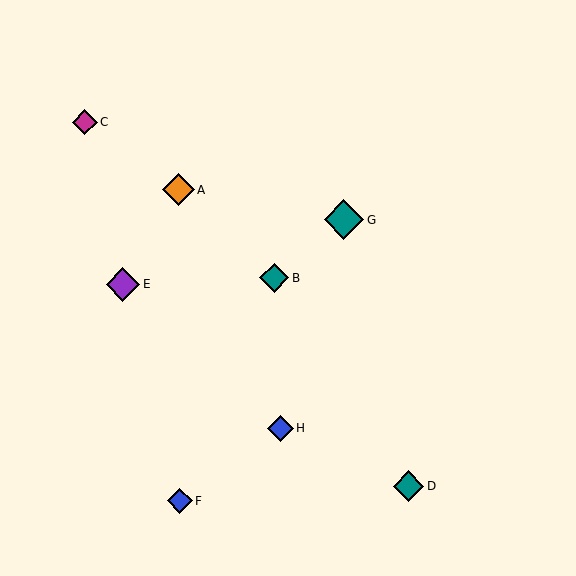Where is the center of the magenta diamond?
The center of the magenta diamond is at (85, 122).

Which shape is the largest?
The teal diamond (labeled G) is the largest.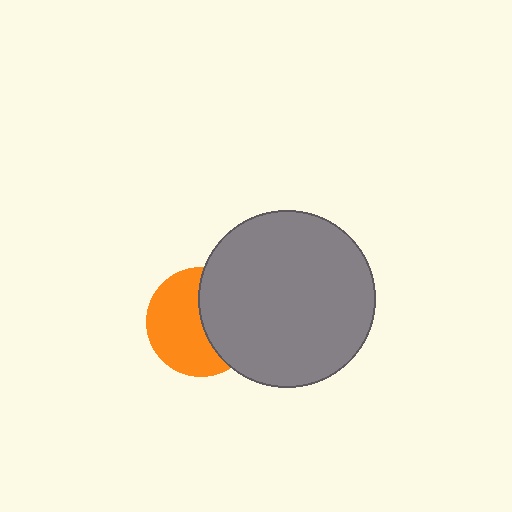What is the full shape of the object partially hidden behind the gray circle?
The partially hidden object is an orange circle.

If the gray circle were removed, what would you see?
You would see the complete orange circle.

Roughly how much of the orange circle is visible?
About half of it is visible (roughly 57%).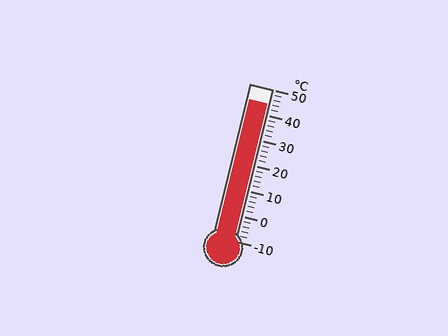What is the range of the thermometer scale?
The thermometer scale ranges from -10°C to 50°C.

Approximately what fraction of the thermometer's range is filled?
The thermometer is filled to approximately 90% of its range.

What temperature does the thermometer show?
The thermometer shows approximately 44°C.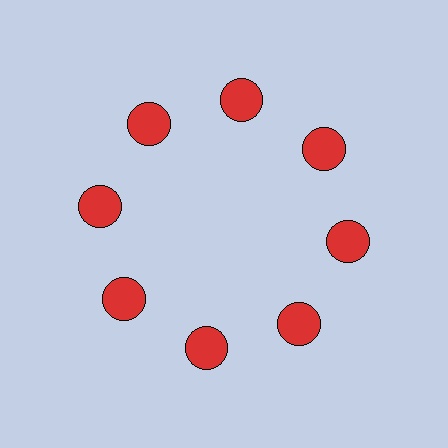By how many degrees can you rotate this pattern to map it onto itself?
The pattern maps onto itself every 45 degrees of rotation.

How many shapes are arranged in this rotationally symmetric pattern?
There are 8 shapes, arranged in 8 groups of 1.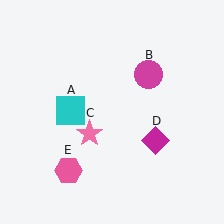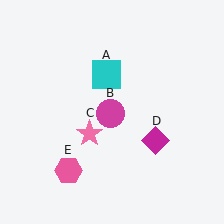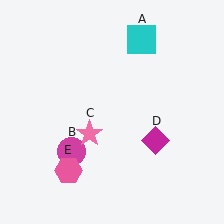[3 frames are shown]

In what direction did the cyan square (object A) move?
The cyan square (object A) moved up and to the right.